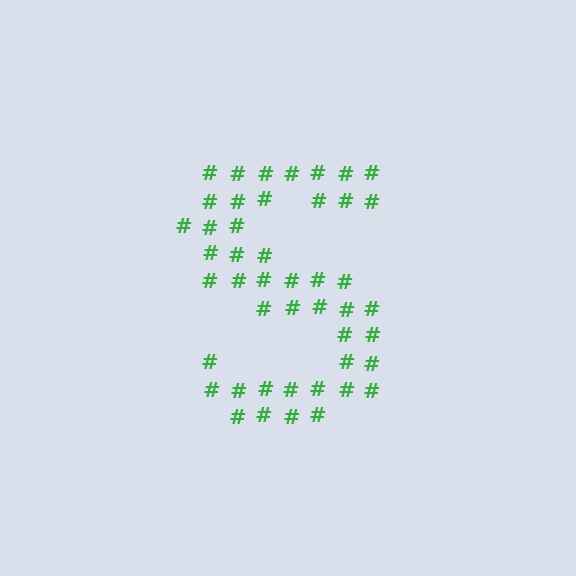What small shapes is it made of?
It is made of small hash symbols.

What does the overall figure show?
The overall figure shows the letter S.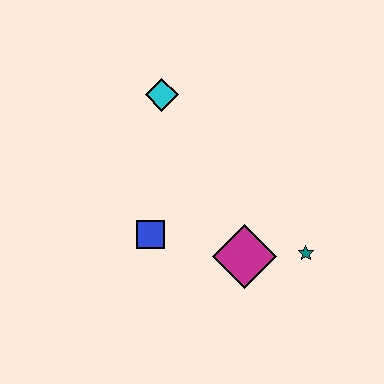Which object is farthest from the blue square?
The teal star is farthest from the blue square.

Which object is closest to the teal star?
The magenta diamond is closest to the teal star.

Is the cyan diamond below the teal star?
No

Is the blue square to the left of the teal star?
Yes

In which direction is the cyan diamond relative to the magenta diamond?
The cyan diamond is above the magenta diamond.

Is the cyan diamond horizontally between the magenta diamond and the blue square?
Yes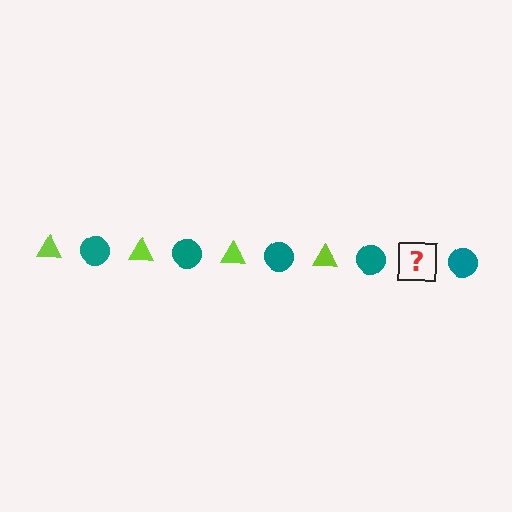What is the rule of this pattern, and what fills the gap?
The rule is that the pattern alternates between lime triangle and teal circle. The gap should be filled with a lime triangle.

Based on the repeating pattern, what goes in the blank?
The blank should be a lime triangle.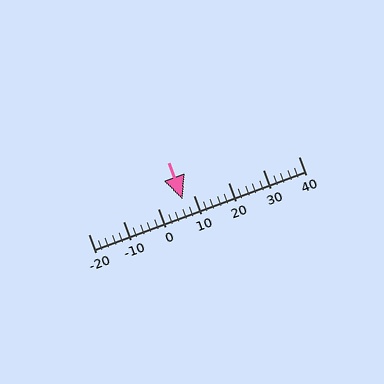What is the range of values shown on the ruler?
The ruler shows values from -20 to 40.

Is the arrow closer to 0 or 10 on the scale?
The arrow is closer to 10.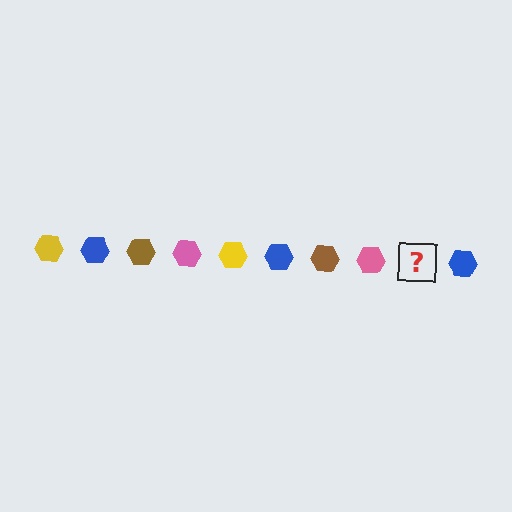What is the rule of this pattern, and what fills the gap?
The rule is that the pattern cycles through yellow, blue, brown, pink hexagons. The gap should be filled with a yellow hexagon.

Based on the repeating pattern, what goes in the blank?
The blank should be a yellow hexagon.